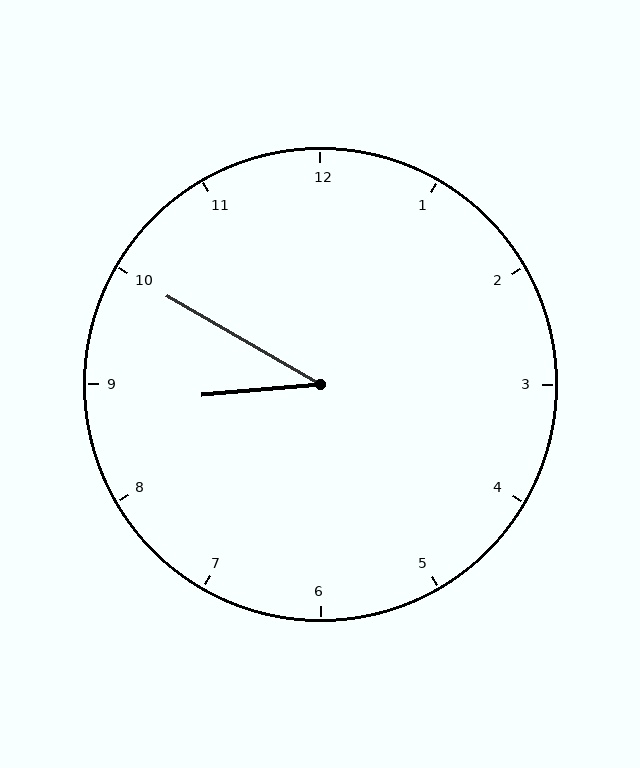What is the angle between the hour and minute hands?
Approximately 35 degrees.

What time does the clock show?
8:50.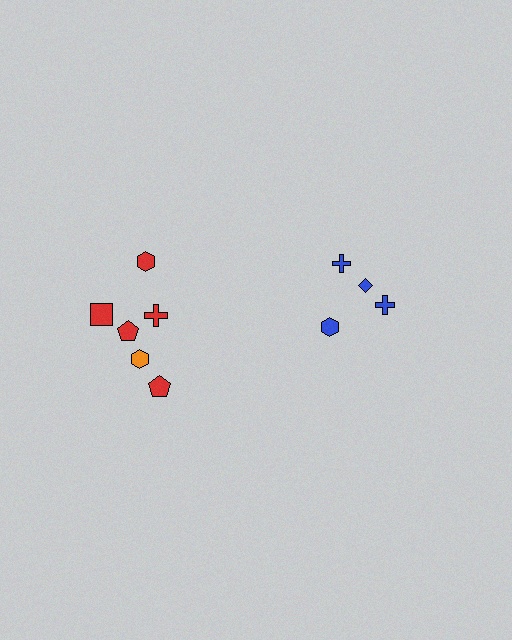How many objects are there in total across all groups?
There are 10 objects.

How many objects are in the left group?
There are 6 objects.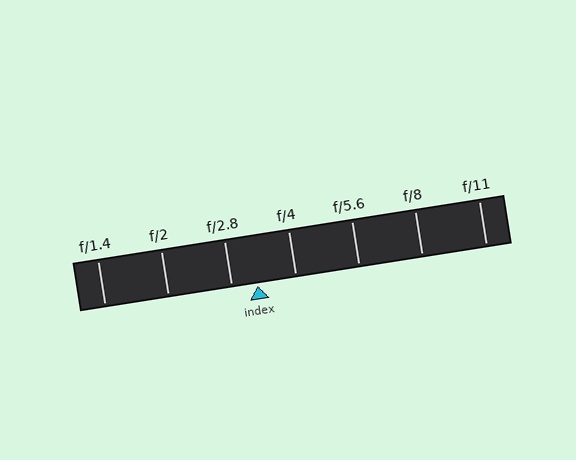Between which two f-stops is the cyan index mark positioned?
The index mark is between f/2.8 and f/4.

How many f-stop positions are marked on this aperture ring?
There are 7 f-stop positions marked.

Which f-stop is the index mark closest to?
The index mark is closest to f/2.8.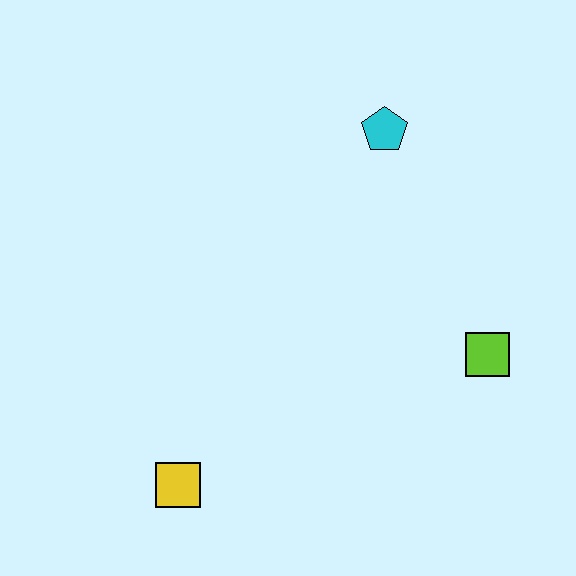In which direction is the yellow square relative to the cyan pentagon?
The yellow square is below the cyan pentagon.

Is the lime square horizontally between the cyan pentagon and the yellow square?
No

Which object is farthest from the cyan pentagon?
The yellow square is farthest from the cyan pentagon.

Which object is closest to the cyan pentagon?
The lime square is closest to the cyan pentagon.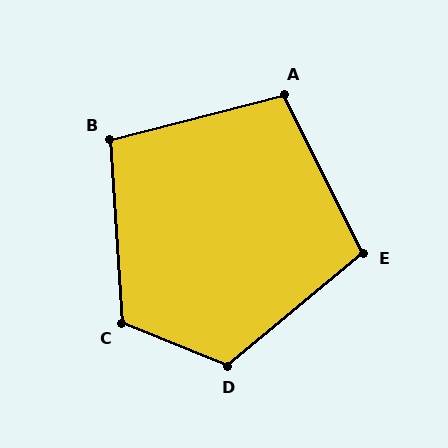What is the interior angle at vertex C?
Approximately 116 degrees (obtuse).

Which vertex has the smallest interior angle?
B, at approximately 100 degrees.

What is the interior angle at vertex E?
Approximately 103 degrees (obtuse).